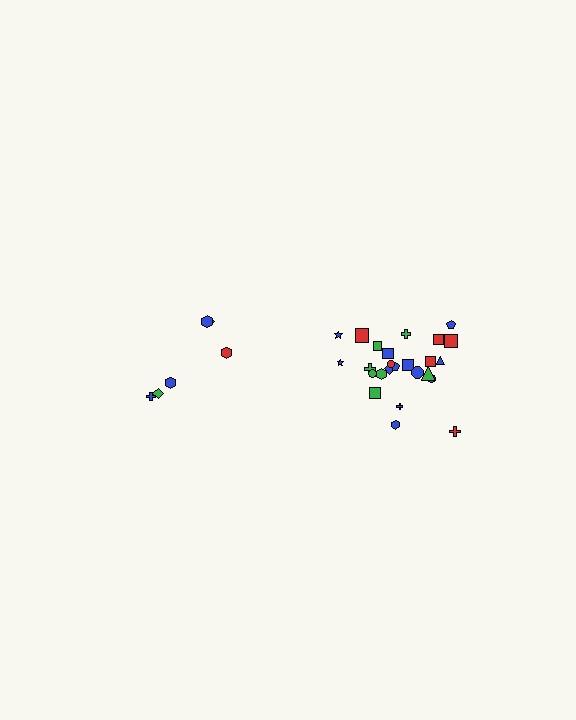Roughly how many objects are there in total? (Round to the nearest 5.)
Roughly 30 objects in total.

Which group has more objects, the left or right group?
The right group.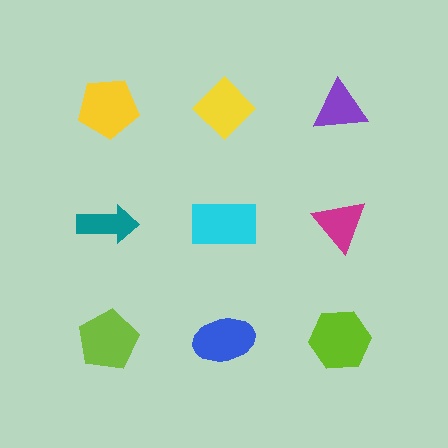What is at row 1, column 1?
A yellow pentagon.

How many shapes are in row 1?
3 shapes.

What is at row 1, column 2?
A yellow diamond.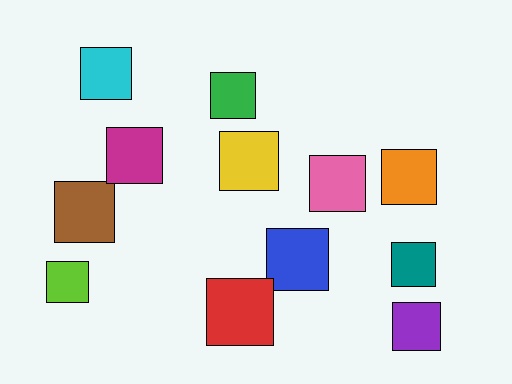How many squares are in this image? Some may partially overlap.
There are 12 squares.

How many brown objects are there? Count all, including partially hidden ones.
There is 1 brown object.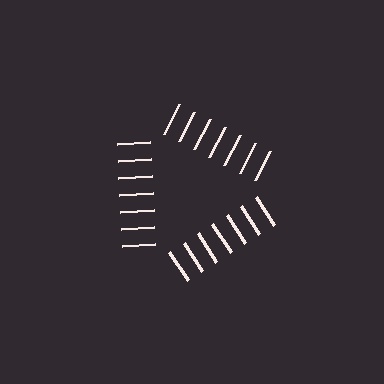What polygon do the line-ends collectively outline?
An illusory triangle — the line segments terminate on its edges but no continuous stroke is drawn.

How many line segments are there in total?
21 — 7 along each of the 3 edges.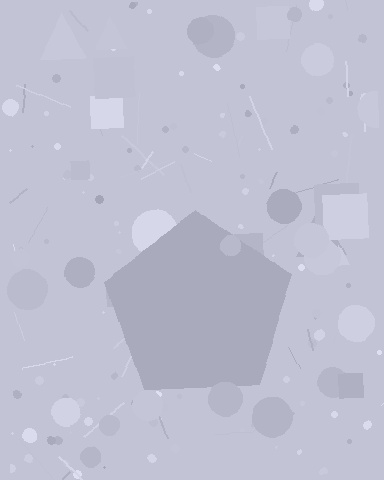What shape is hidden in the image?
A pentagon is hidden in the image.